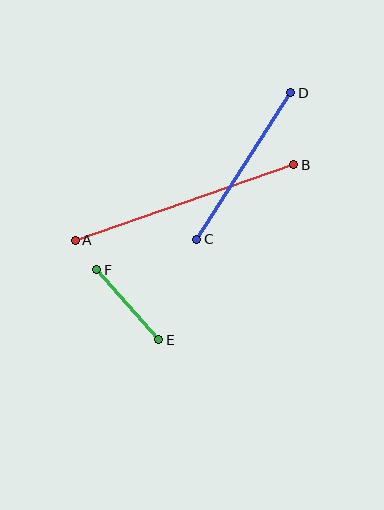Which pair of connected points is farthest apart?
Points A and B are farthest apart.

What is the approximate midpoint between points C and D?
The midpoint is at approximately (244, 166) pixels.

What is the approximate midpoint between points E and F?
The midpoint is at approximately (128, 305) pixels.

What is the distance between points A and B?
The distance is approximately 231 pixels.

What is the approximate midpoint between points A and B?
The midpoint is at approximately (185, 203) pixels.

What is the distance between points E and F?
The distance is approximately 94 pixels.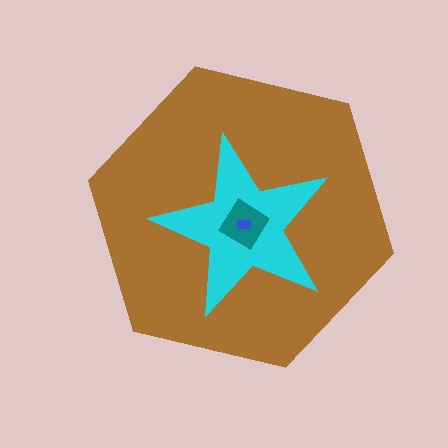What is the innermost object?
The blue rectangle.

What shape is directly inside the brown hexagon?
The cyan star.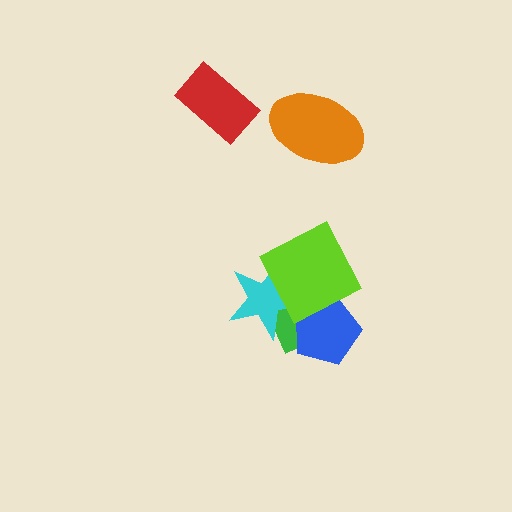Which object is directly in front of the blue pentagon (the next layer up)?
The cyan star is directly in front of the blue pentagon.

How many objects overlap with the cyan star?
3 objects overlap with the cyan star.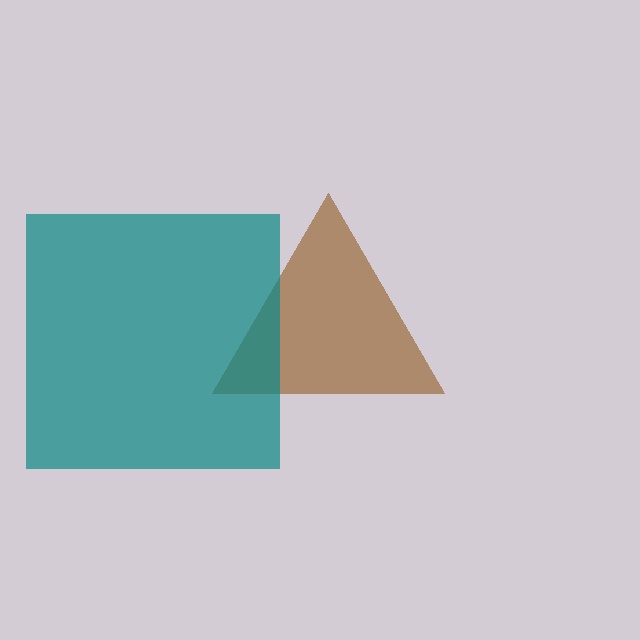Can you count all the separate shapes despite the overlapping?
Yes, there are 2 separate shapes.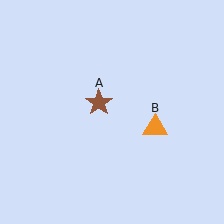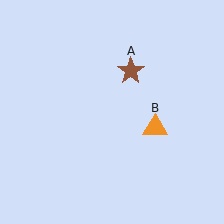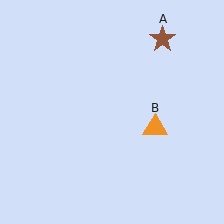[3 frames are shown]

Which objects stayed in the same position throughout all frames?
Orange triangle (object B) remained stationary.